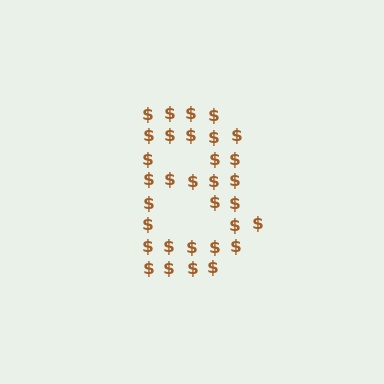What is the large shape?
The large shape is the letter B.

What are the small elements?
The small elements are dollar signs.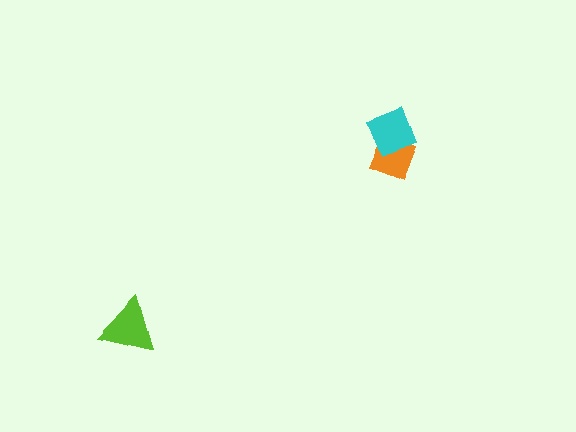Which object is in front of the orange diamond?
The cyan diamond is in front of the orange diamond.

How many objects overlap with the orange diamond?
1 object overlaps with the orange diamond.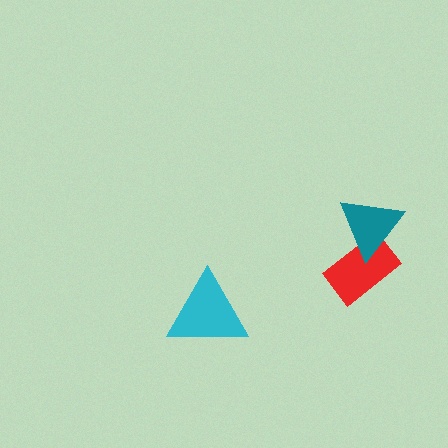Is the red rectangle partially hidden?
Yes, it is partially covered by another shape.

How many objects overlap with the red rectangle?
1 object overlaps with the red rectangle.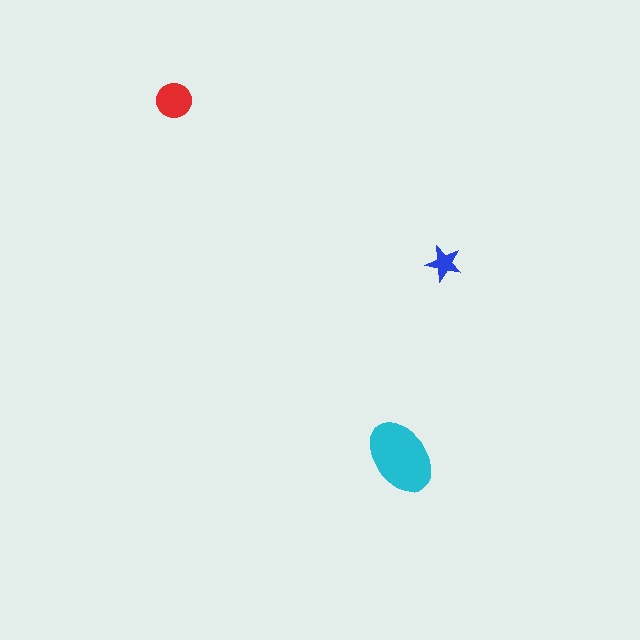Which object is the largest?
The cyan ellipse.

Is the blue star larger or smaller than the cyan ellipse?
Smaller.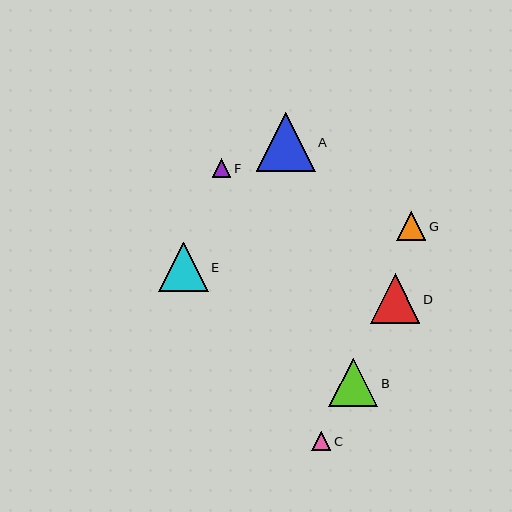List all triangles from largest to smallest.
From largest to smallest: A, E, D, B, G, C, F.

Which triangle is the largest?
Triangle A is the largest with a size of approximately 59 pixels.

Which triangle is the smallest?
Triangle F is the smallest with a size of approximately 18 pixels.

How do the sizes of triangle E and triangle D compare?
Triangle E and triangle D are approximately the same size.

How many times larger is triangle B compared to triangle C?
Triangle B is approximately 2.5 times the size of triangle C.